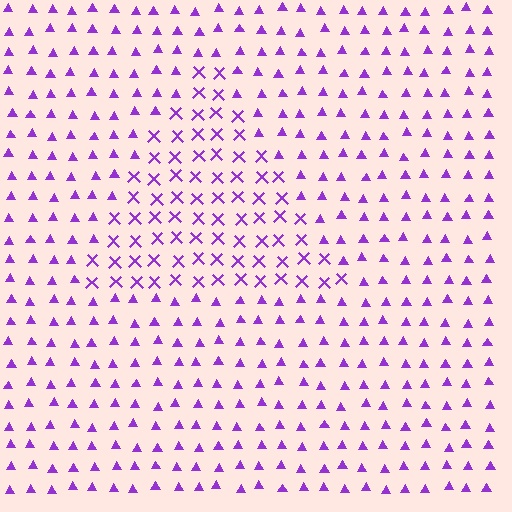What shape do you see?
I see a triangle.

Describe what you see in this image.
The image is filled with small purple elements arranged in a uniform grid. A triangle-shaped region contains X marks, while the surrounding area contains triangles. The boundary is defined purely by the change in element shape.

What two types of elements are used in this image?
The image uses X marks inside the triangle region and triangles outside it.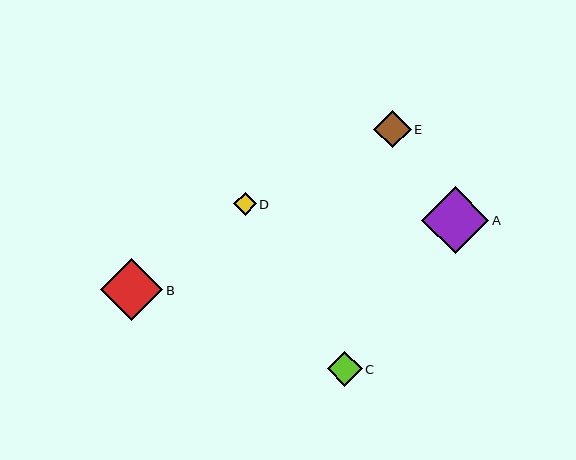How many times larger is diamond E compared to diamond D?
Diamond E is approximately 1.7 times the size of diamond D.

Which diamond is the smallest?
Diamond D is the smallest with a size of approximately 23 pixels.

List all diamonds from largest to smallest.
From largest to smallest: A, B, E, C, D.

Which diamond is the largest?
Diamond A is the largest with a size of approximately 67 pixels.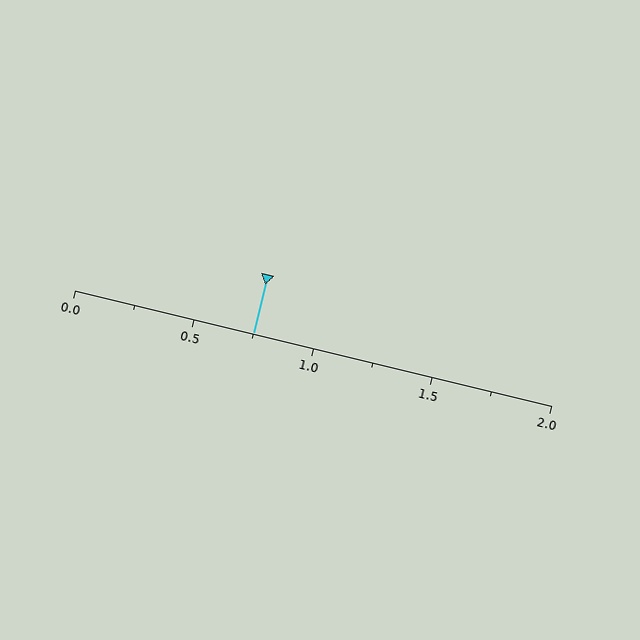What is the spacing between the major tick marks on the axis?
The major ticks are spaced 0.5 apart.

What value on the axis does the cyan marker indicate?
The marker indicates approximately 0.75.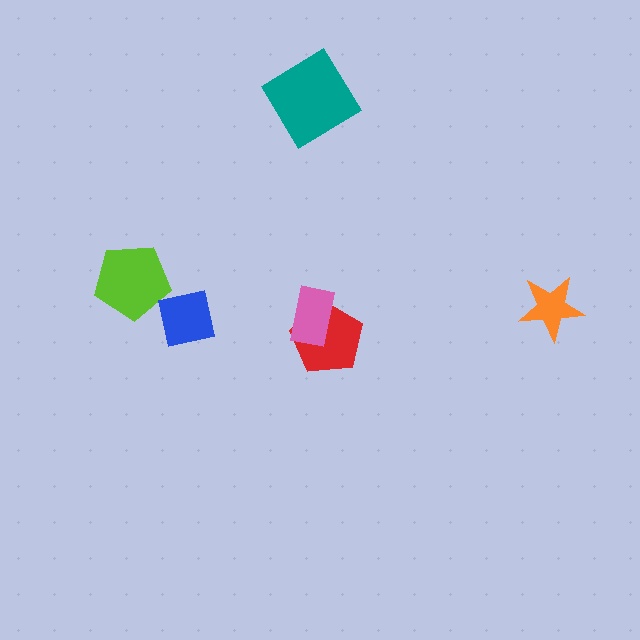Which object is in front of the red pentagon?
The pink rectangle is in front of the red pentagon.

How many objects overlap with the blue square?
0 objects overlap with the blue square.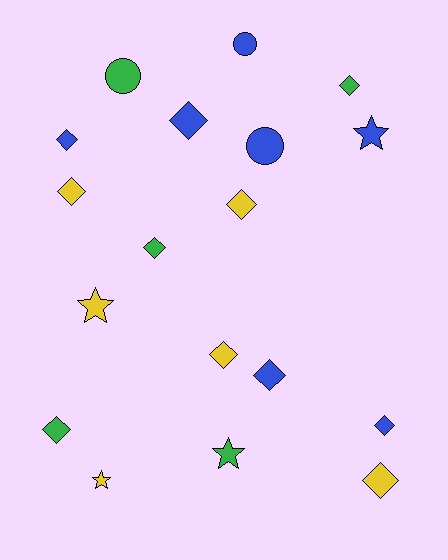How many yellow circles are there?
There are no yellow circles.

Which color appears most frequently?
Blue, with 7 objects.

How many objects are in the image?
There are 18 objects.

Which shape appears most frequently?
Diamond, with 11 objects.